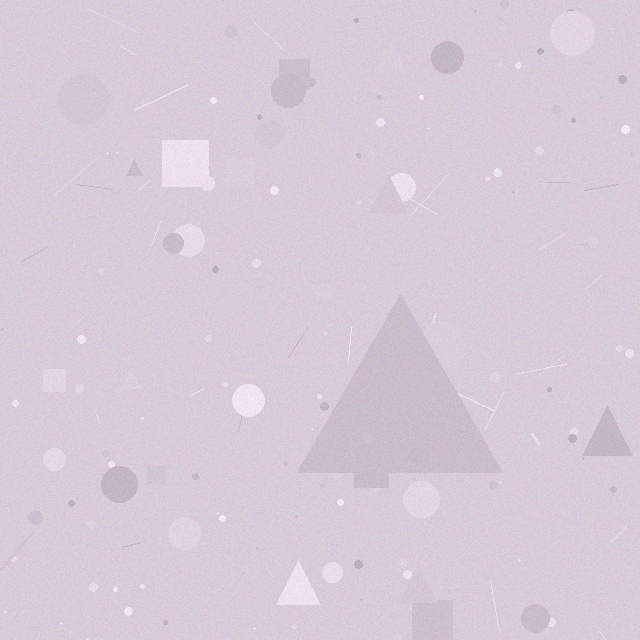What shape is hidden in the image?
A triangle is hidden in the image.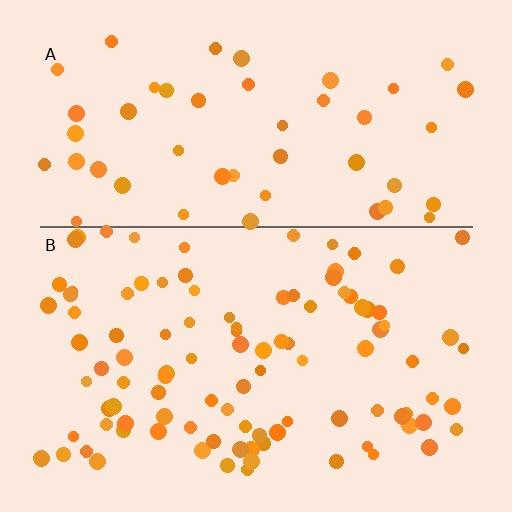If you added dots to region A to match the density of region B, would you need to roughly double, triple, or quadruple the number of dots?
Approximately double.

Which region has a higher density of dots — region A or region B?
B (the bottom).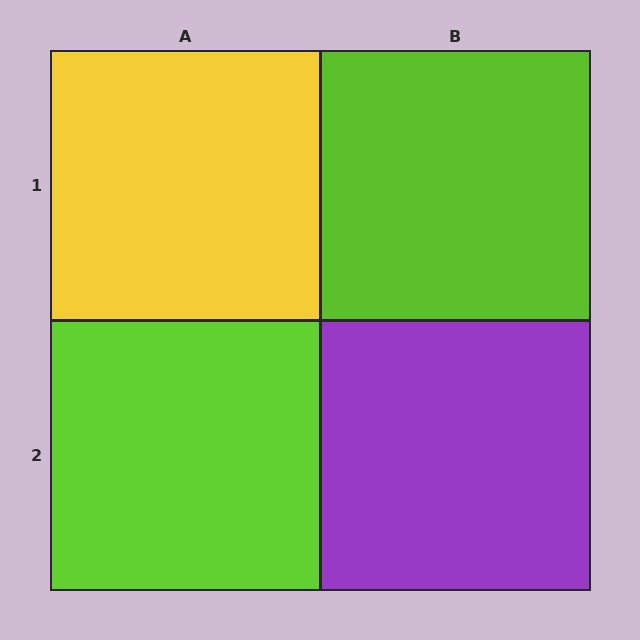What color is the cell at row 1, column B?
Lime.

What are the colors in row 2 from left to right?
Lime, purple.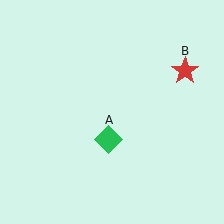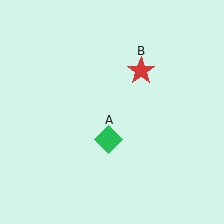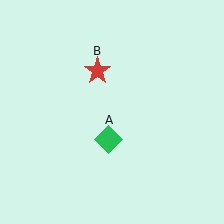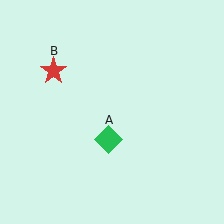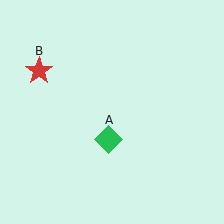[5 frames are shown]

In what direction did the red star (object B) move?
The red star (object B) moved left.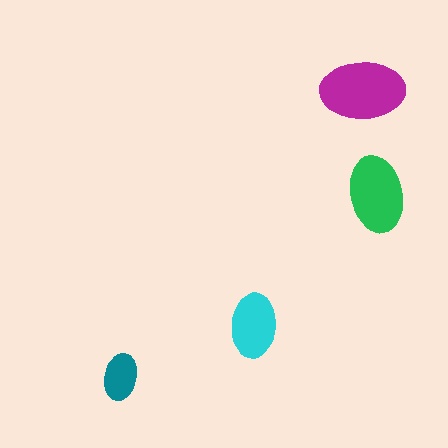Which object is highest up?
The magenta ellipse is topmost.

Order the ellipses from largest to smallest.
the magenta one, the green one, the cyan one, the teal one.